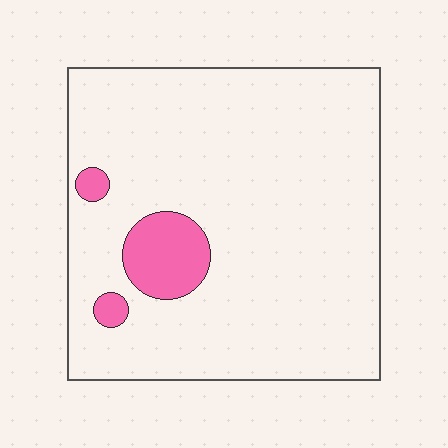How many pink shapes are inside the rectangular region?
3.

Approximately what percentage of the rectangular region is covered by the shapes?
Approximately 10%.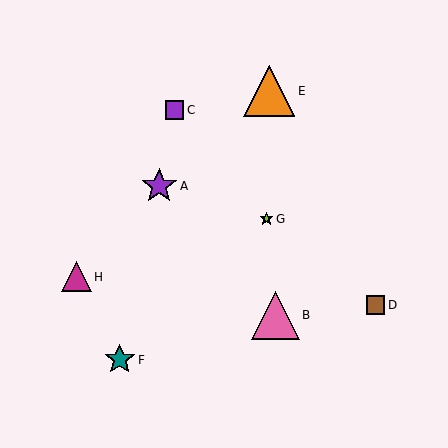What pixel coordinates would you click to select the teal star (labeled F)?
Click at (120, 360) to select the teal star F.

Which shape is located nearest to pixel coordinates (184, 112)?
The purple square (labeled C) at (175, 110) is nearest to that location.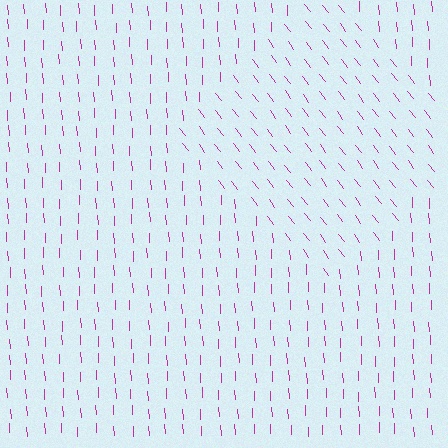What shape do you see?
I see a diamond.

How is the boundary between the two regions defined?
The boundary is defined purely by a change in line orientation (approximately 34 degrees difference). All lines are the same color and thickness.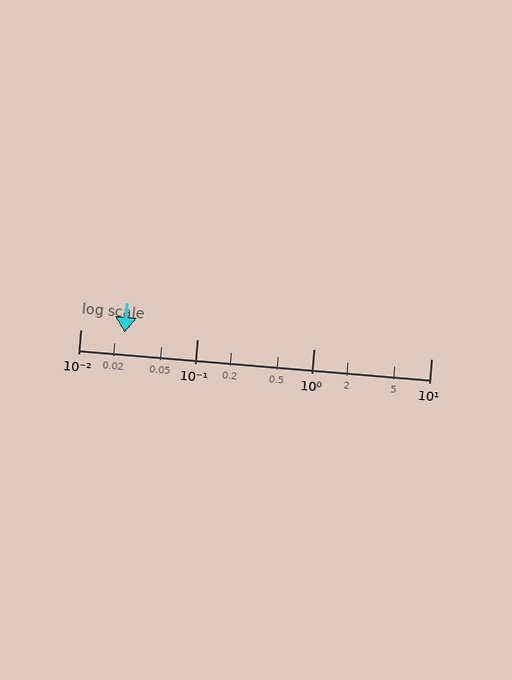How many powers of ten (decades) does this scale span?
The scale spans 3 decades, from 0.01 to 10.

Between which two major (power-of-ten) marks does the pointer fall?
The pointer is between 0.01 and 0.1.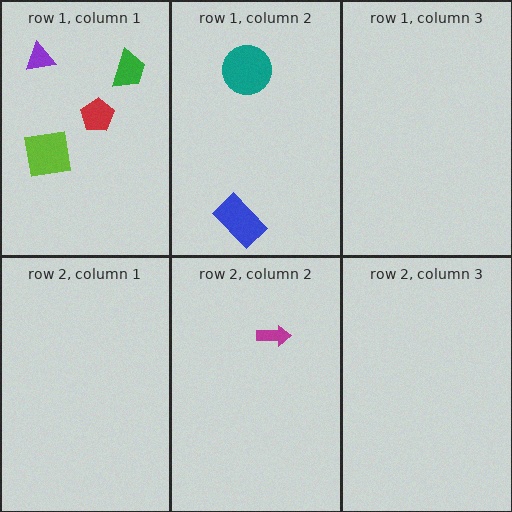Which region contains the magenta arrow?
The row 2, column 2 region.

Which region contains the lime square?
The row 1, column 1 region.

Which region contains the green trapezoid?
The row 1, column 1 region.